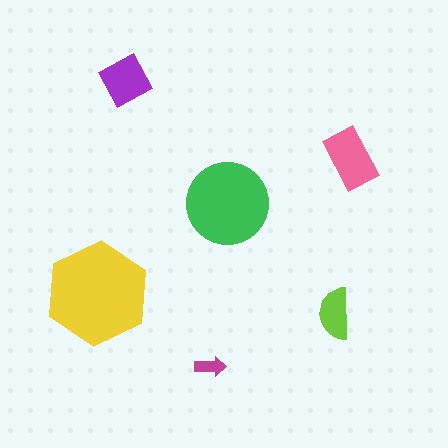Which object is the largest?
The yellow hexagon.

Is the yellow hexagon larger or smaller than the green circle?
Larger.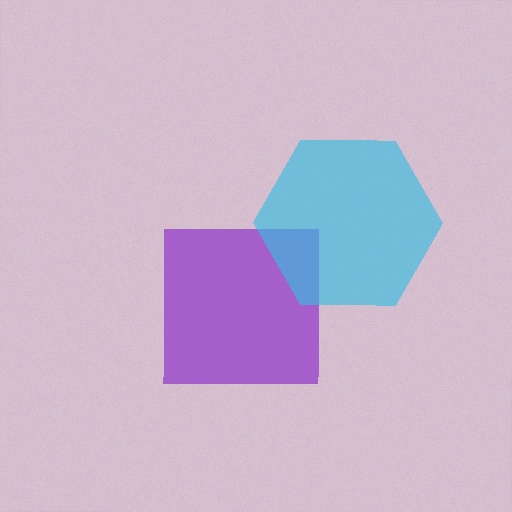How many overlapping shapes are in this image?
There are 2 overlapping shapes in the image.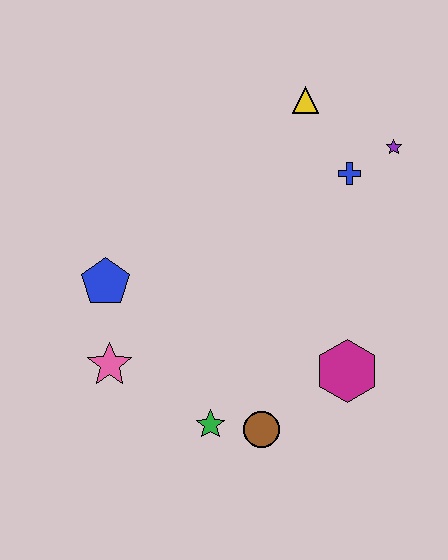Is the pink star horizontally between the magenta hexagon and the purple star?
No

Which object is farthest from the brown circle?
The yellow triangle is farthest from the brown circle.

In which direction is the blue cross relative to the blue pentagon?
The blue cross is to the right of the blue pentagon.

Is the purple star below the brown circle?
No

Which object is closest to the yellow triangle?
The blue cross is closest to the yellow triangle.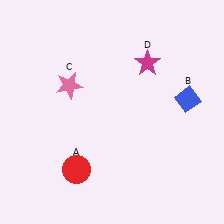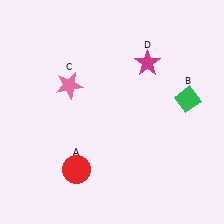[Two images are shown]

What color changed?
The diamond (B) changed from blue in Image 1 to green in Image 2.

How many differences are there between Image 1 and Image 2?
There is 1 difference between the two images.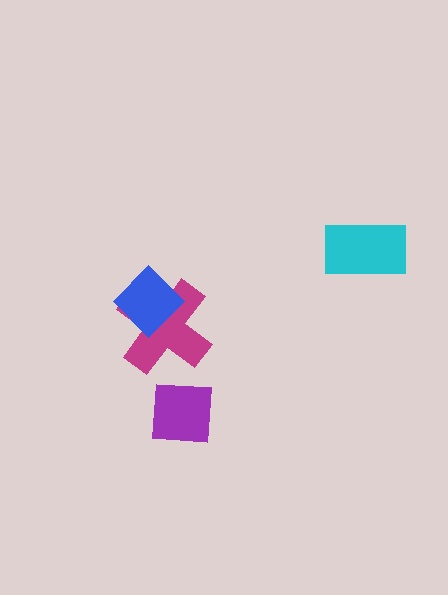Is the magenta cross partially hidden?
Yes, it is partially covered by another shape.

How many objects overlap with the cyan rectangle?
0 objects overlap with the cyan rectangle.